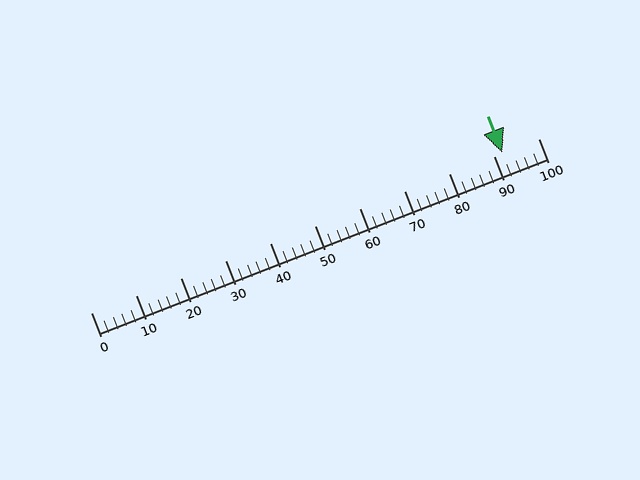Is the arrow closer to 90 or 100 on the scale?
The arrow is closer to 90.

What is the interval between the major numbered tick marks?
The major tick marks are spaced 10 units apart.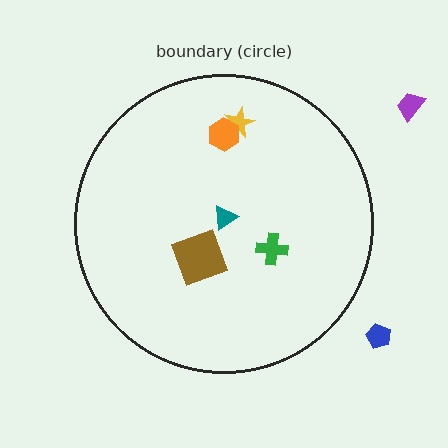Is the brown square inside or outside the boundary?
Inside.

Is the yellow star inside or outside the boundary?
Inside.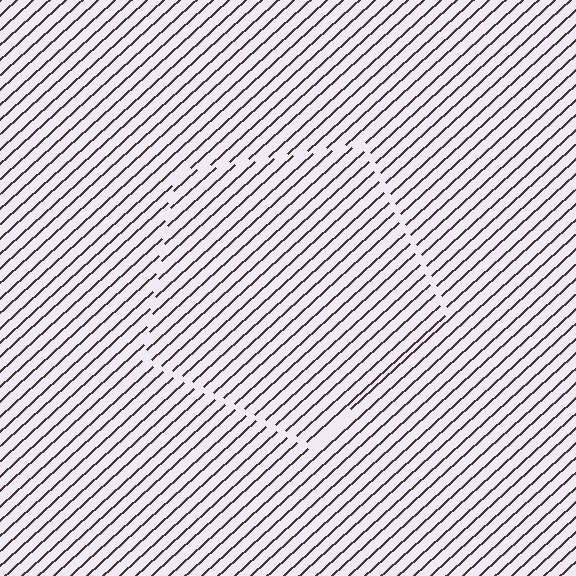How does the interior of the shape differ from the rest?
The interior of the shape contains the same grating, shifted by half a period — the contour is defined by the phase discontinuity where line-ends from the inner and outer gratings abut.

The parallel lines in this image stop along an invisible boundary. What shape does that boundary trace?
An illusory pentagon. The interior of the shape contains the same grating, shifted by half a period — the contour is defined by the phase discontinuity where line-ends from the inner and outer gratings abut.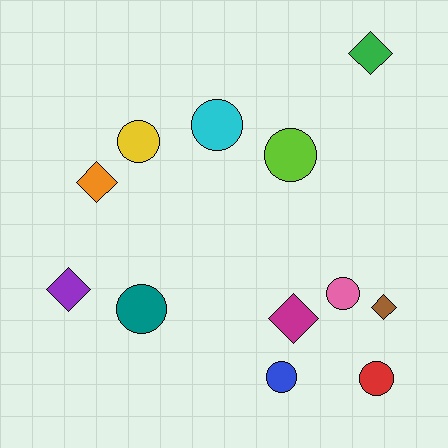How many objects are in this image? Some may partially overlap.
There are 12 objects.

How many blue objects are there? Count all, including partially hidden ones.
There is 1 blue object.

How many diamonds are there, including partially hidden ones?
There are 5 diamonds.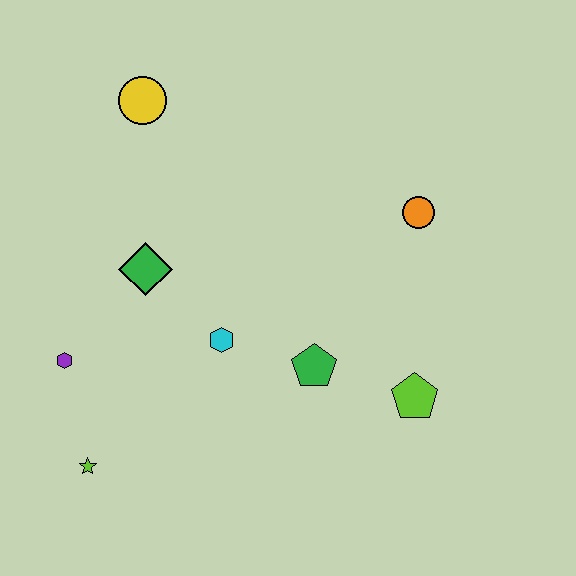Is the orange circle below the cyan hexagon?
No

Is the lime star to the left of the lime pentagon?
Yes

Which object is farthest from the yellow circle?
The lime pentagon is farthest from the yellow circle.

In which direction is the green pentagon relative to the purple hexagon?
The green pentagon is to the right of the purple hexagon.